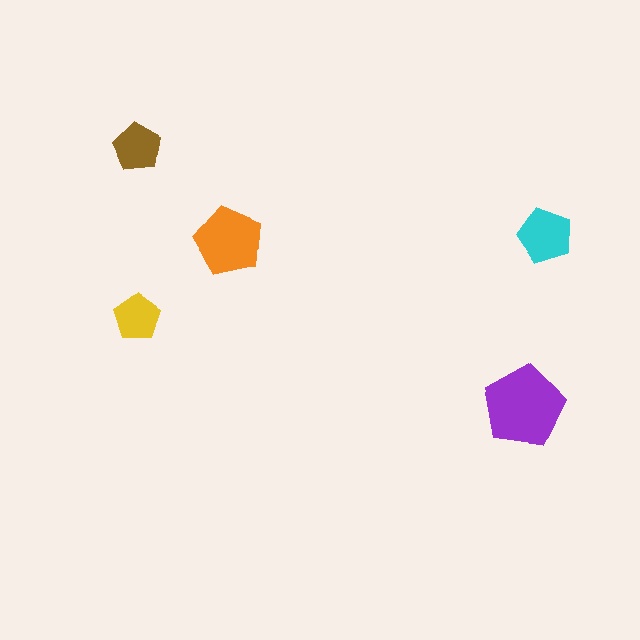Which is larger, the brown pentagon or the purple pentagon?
The purple one.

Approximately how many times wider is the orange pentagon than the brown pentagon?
About 1.5 times wider.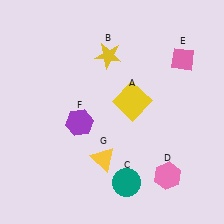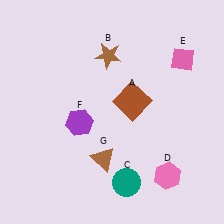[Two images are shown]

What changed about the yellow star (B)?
In Image 1, B is yellow. In Image 2, it changed to brown.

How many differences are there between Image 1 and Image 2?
There are 3 differences between the two images.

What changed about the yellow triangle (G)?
In Image 1, G is yellow. In Image 2, it changed to brown.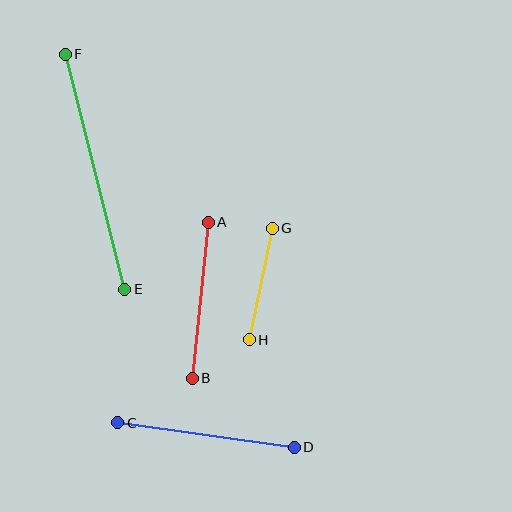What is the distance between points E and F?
The distance is approximately 243 pixels.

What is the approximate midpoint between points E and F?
The midpoint is at approximately (95, 172) pixels.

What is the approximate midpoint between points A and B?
The midpoint is at approximately (200, 300) pixels.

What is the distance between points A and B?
The distance is approximately 157 pixels.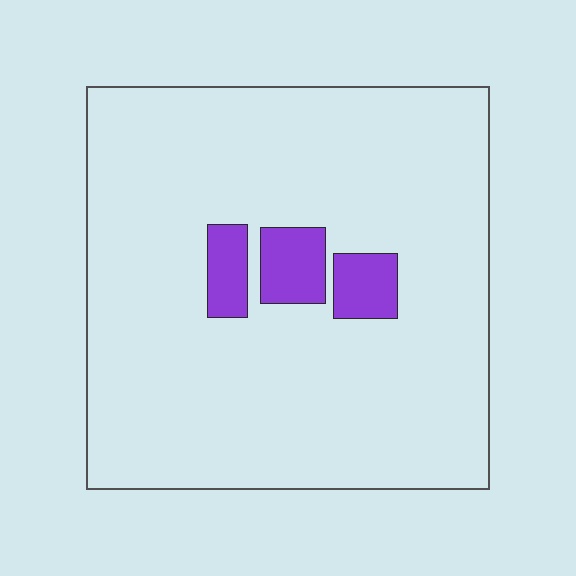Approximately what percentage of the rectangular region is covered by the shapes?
Approximately 10%.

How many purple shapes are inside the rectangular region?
3.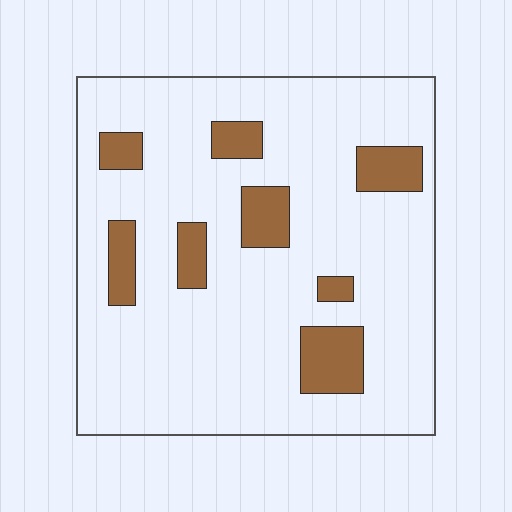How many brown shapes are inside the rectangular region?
8.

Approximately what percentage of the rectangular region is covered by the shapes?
Approximately 15%.